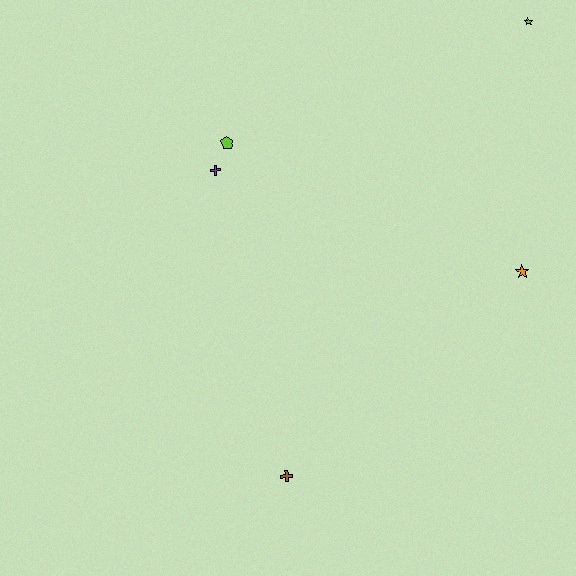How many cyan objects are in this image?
There are no cyan objects.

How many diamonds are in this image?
There are no diamonds.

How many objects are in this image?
There are 5 objects.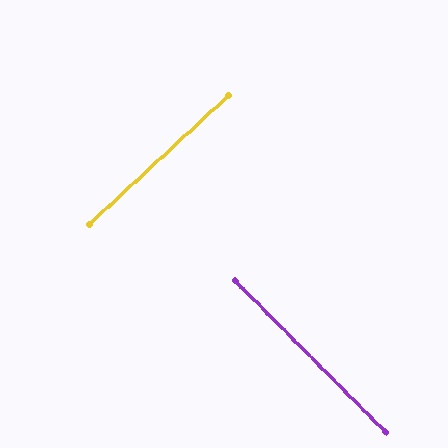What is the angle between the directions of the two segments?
Approximately 88 degrees.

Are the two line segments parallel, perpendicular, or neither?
Perpendicular — they meet at approximately 88°.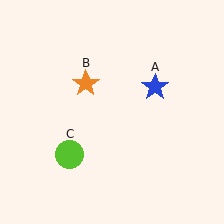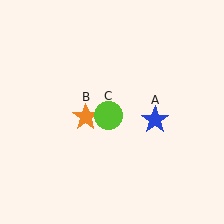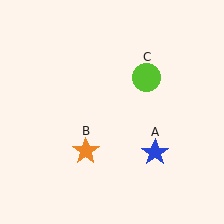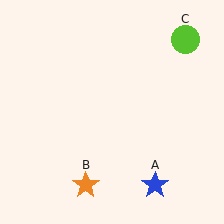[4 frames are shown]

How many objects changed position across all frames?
3 objects changed position: blue star (object A), orange star (object B), lime circle (object C).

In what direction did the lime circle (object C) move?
The lime circle (object C) moved up and to the right.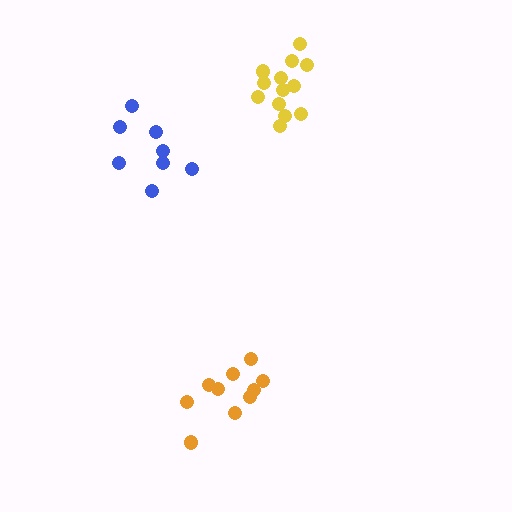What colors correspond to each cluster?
The clusters are colored: blue, orange, yellow.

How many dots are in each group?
Group 1: 8 dots, Group 2: 10 dots, Group 3: 13 dots (31 total).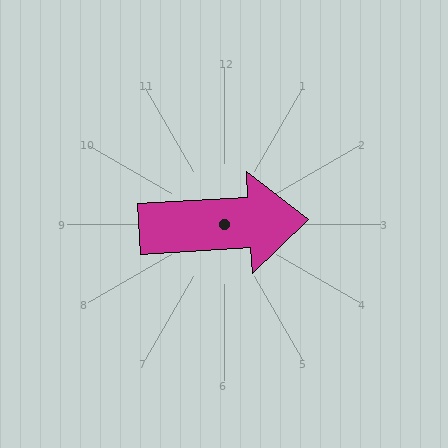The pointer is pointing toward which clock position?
Roughly 3 o'clock.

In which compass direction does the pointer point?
East.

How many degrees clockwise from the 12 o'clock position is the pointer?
Approximately 87 degrees.